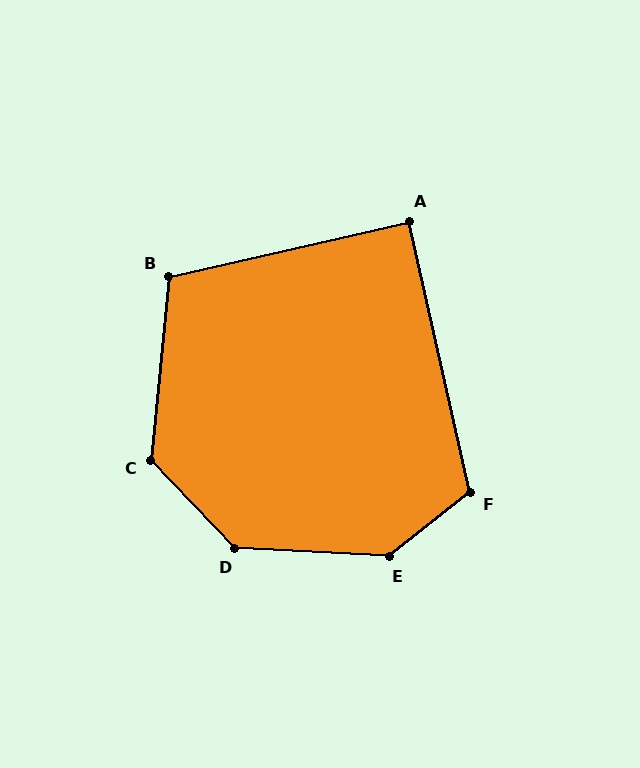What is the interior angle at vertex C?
Approximately 131 degrees (obtuse).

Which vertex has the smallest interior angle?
A, at approximately 90 degrees.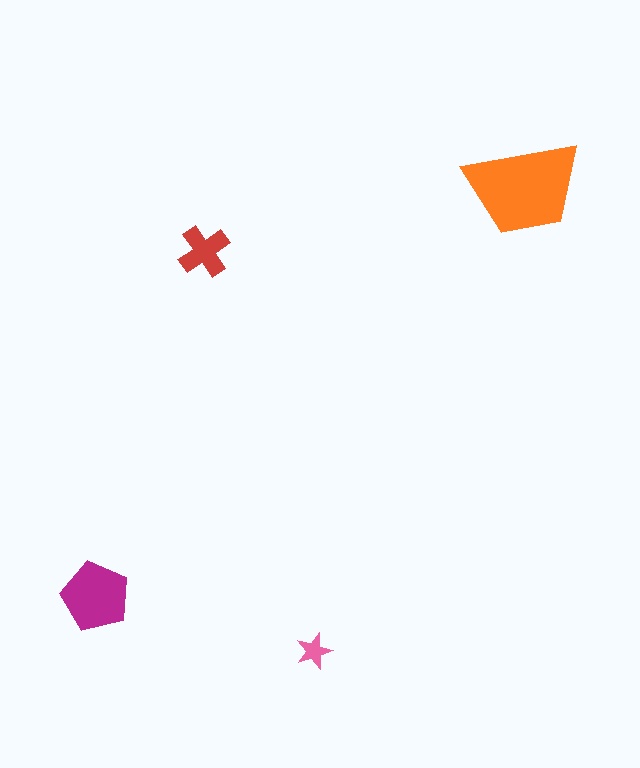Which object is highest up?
The orange trapezoid is topmost.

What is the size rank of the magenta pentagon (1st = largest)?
2nd.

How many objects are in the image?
There are 4 objects in the image.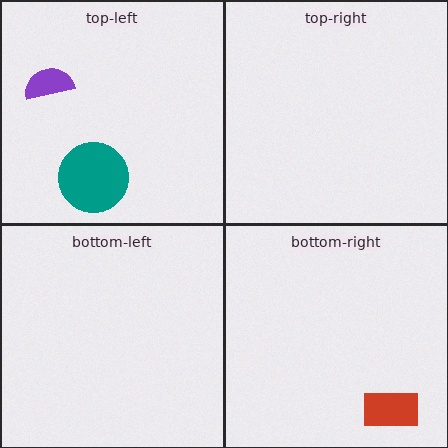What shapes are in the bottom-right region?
The red rectangle.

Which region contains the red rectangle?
The bottom-right region.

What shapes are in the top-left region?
The teal circle, the purple semicircle.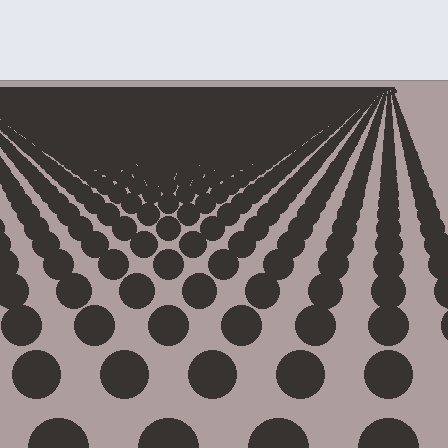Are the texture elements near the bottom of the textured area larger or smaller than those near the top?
Larger. Near the bottom, elements are closer to the viewer and appear at a bigger on-screen size.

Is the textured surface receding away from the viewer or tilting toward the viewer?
The surface is receding away from the viewer. Texture elements get smaller and denser toward the top.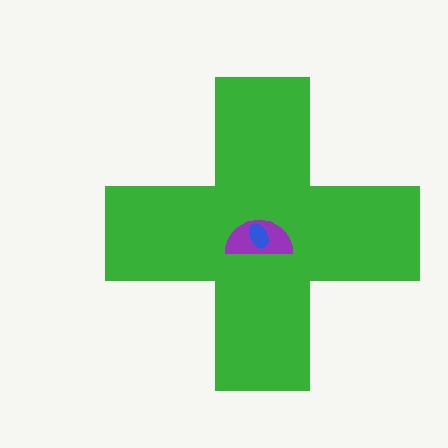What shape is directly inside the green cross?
The purple semicircle.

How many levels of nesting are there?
3.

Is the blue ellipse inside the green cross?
Yes.